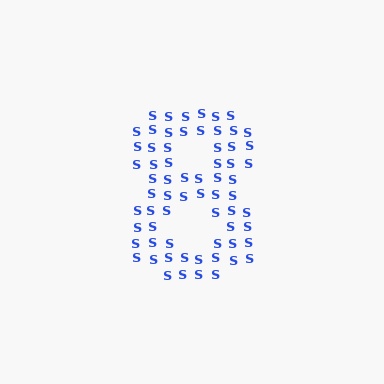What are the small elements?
The small elements are letter S's.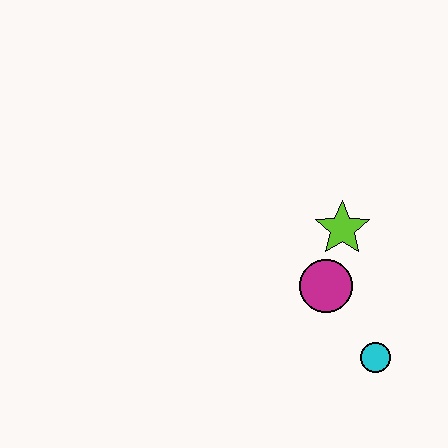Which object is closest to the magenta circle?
The lime star is closest to the magenta circle.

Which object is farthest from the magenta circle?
The cyan circle is farthest from the magenta circle.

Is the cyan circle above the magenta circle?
No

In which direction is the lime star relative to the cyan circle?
The lime star is above the cyan circle.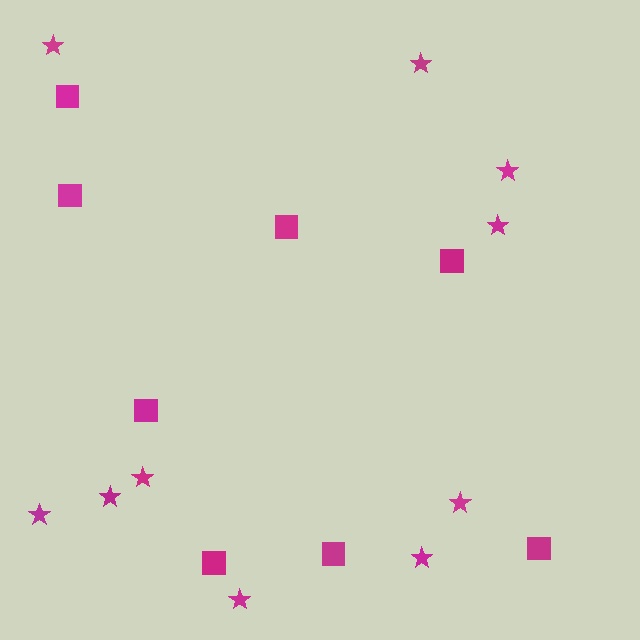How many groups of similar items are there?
There are 2 groups: one group of squares (8) and one group of stars (10).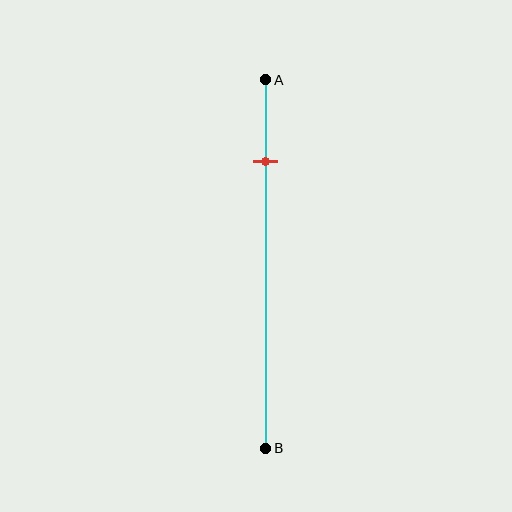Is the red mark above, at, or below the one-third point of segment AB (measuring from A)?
The red mark is above the one-third point of segment AB.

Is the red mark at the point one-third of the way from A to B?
No, the mark is at about 20% from A, not at the 33% one-third point.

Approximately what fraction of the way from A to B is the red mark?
The red mark is approximately 20% of the way from A to B.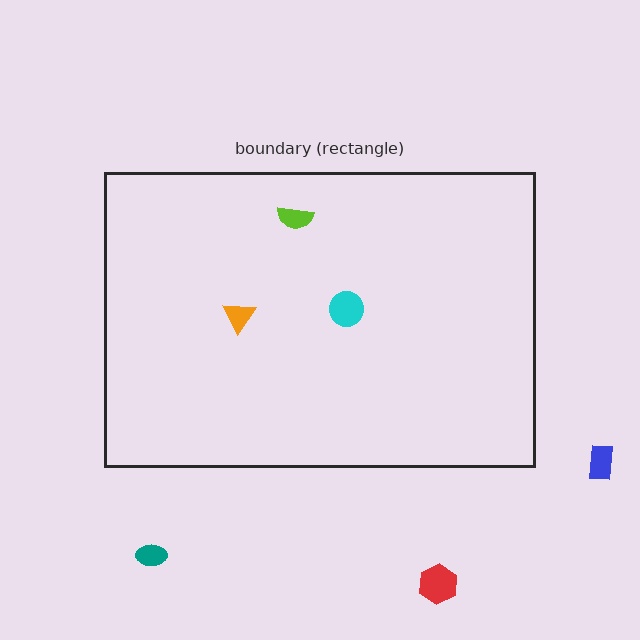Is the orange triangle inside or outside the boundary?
Inside.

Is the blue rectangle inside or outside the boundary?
Outside.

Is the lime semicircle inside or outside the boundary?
Inside.